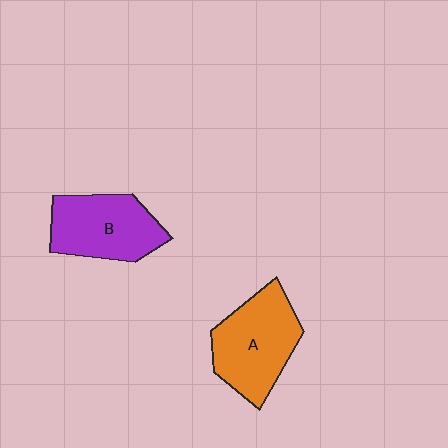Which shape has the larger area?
Shape A (orange).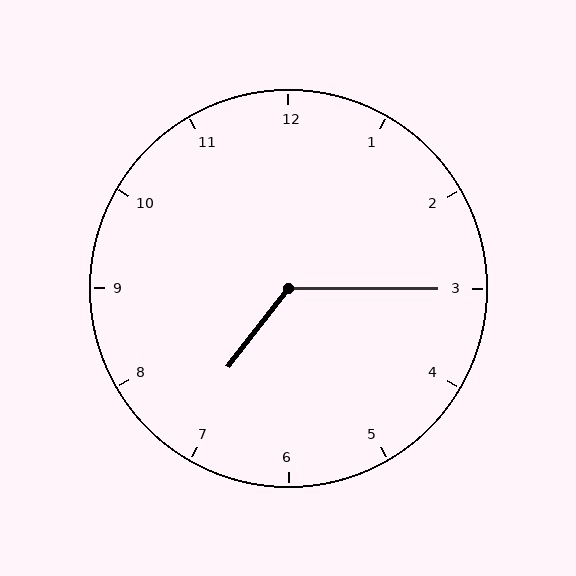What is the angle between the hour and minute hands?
Approximately 128 degrees.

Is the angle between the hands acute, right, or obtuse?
It is obtuse.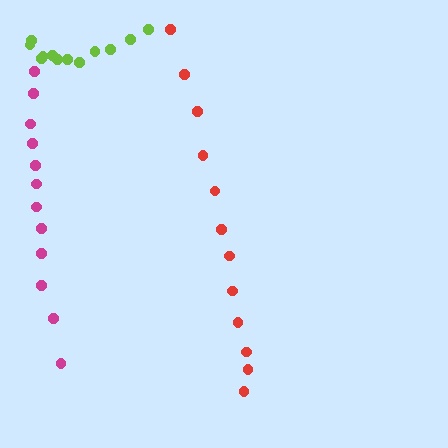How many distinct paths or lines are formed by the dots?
There are 3 distinct paths.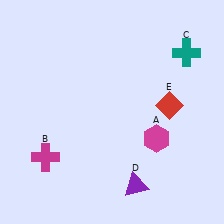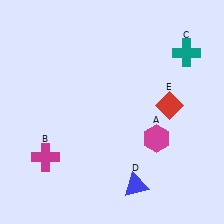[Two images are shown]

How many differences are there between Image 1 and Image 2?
There is 1 difference between the two images.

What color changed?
The triangle (D) changed from purple in Image 1 to blue in Image 2.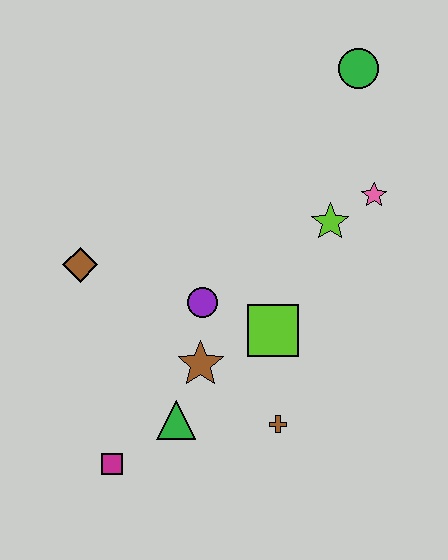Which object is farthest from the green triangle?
The green circle is farthest from the green triangle.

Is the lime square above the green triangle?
Yes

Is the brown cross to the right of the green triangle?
Yes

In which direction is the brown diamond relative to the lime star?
The brown diamond is to the left of the lime star.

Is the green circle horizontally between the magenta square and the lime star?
No